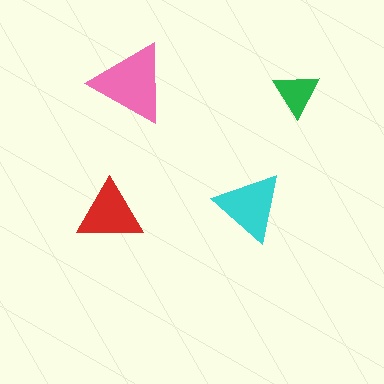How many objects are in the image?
There are 4 objects in the image.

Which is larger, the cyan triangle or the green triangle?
The cyan one.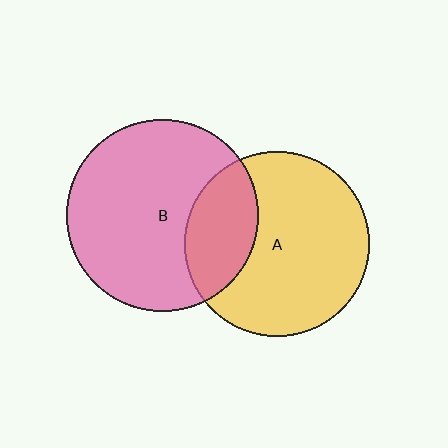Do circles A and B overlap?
Yes.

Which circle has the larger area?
Circle B (pink).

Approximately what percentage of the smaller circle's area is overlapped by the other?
Approximately 25%.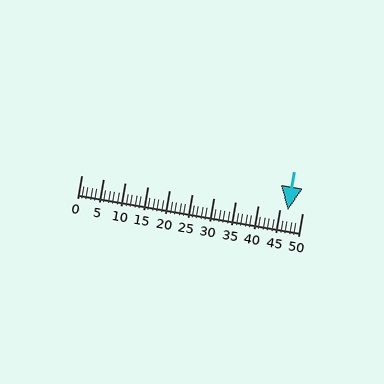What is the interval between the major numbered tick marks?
The major tick marks are spaced 5 units apart.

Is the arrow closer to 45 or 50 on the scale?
The arrow is closer to 45.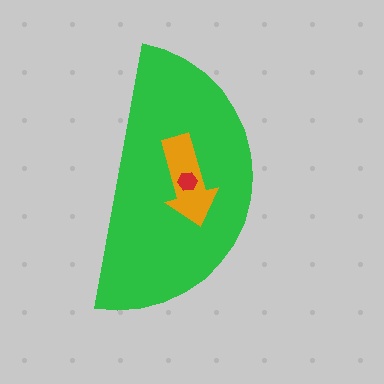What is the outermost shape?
The green semicircle.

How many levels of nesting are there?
3.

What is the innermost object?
The red hexagon.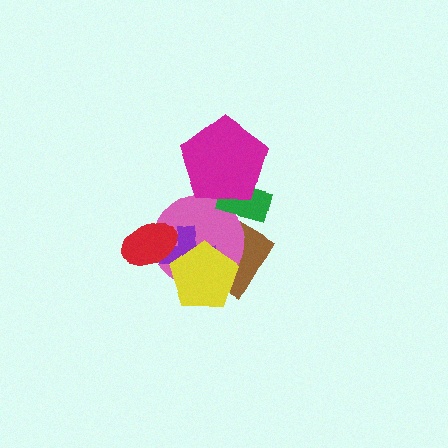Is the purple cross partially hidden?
Yes, it is partially covered by another shape.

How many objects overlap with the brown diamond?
4 objects overlap with the brown diamond.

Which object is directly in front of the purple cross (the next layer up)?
The yellow pentagon is directly in front of the purple cross.